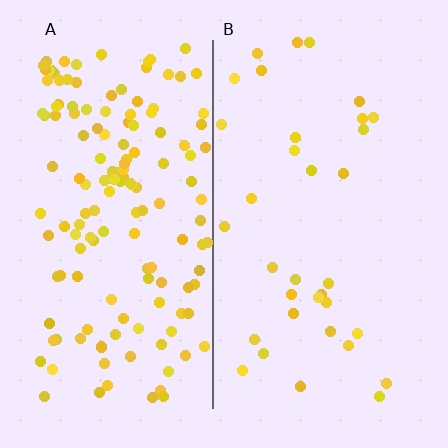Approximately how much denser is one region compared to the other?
Approximately 4.4× — region A over region B.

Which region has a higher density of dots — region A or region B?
A (the left).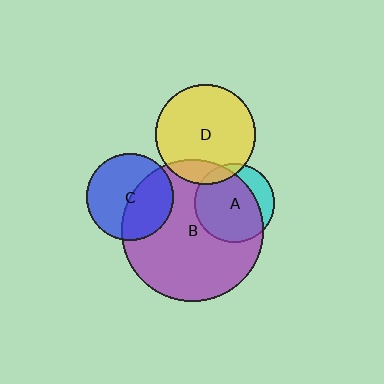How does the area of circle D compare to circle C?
Approximately 1.3 times.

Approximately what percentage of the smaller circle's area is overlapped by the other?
Approximately 75%.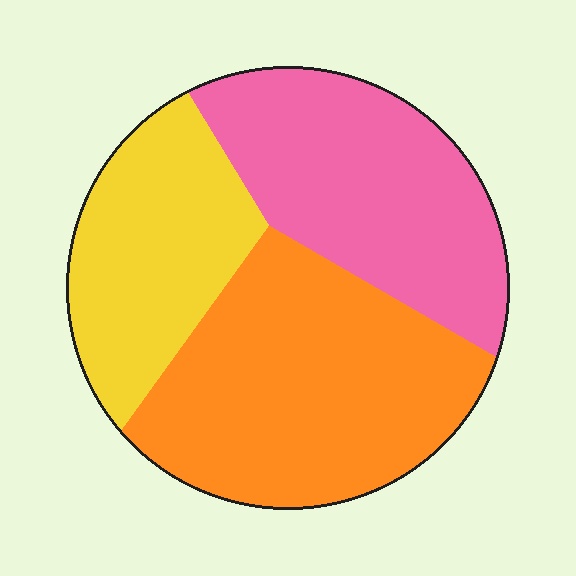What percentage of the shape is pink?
Pink takes up about one third (1/3) of the shape.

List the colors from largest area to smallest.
From largest to smallest: orange, pink, yellow.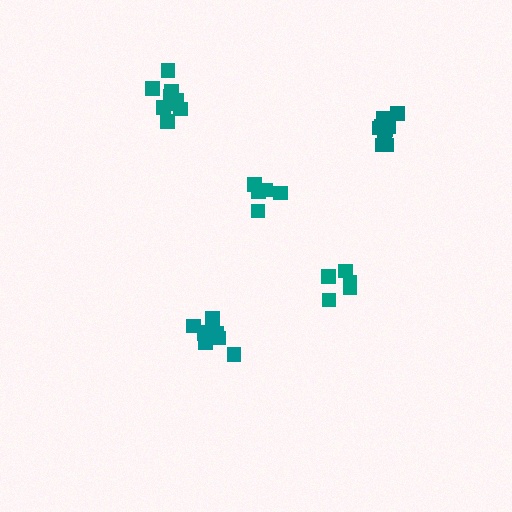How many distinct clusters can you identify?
There are 5 distinct clusters.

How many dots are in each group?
Group 1: 9 dots, Group 2: 5 dots, Group 3: 10 dots, Group 4: 9 dots, Group 5: 5 dots (38 total).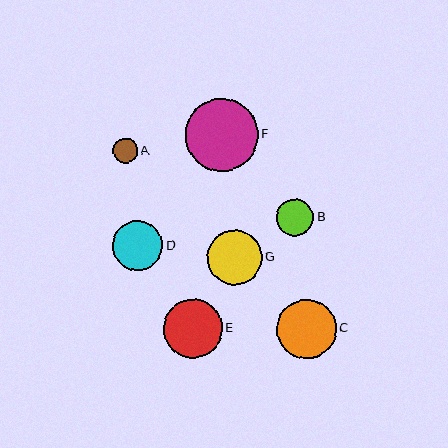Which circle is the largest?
Circle F is the largest with a size of approximately 73 pixels.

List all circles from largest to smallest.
From largest to smallest: F, C, E, G, D, B, A.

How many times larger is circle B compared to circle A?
Circle B is approximately 1.5 times the size of circle A.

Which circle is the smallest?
Circle A is the smallest with a size of approximately 25 pixels.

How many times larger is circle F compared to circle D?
Circle F is approximately 1.5 times the size of circle D.